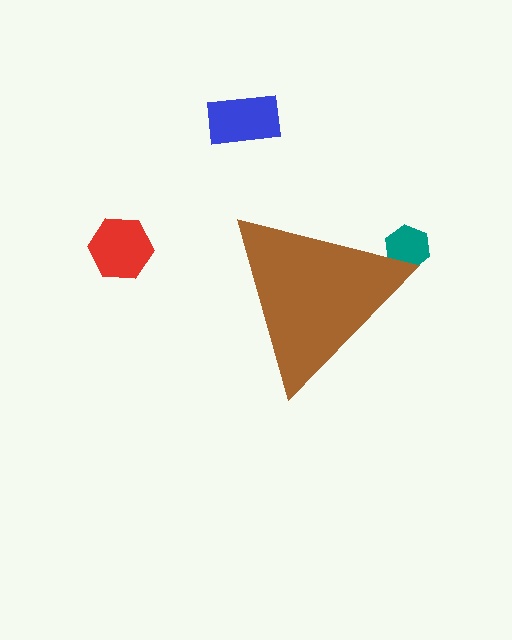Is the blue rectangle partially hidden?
No, the blue rectangle is fully visible.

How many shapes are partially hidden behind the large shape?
1 shape is partially hidden.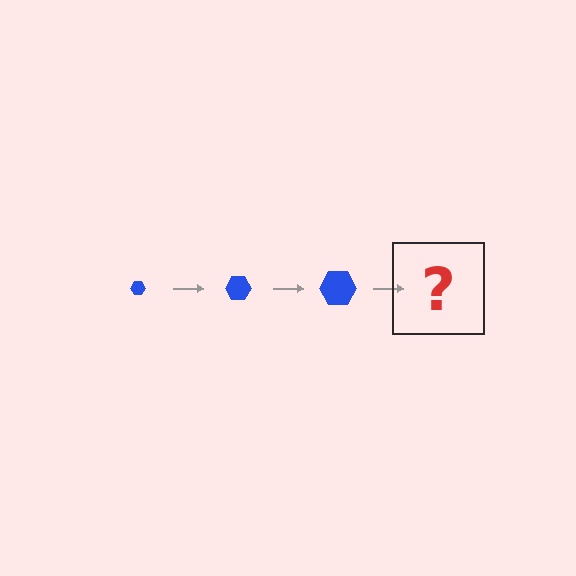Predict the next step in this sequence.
The next step is a blue hexagon, larger than the previous one.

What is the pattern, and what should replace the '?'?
The pattern is that the hexagon gets progressively larger each step. The '?' should be a blue hexagon, larger than the previous one.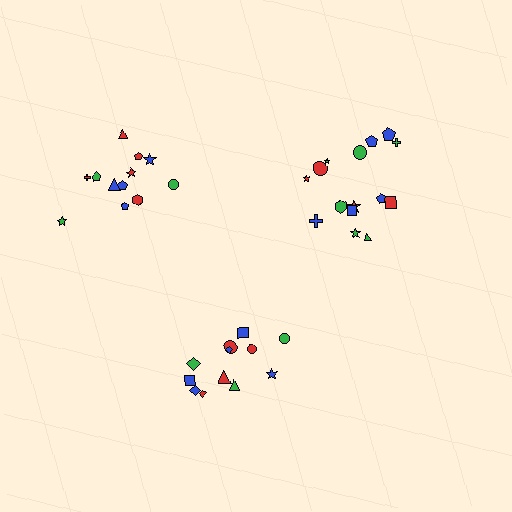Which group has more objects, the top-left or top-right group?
The top-right group.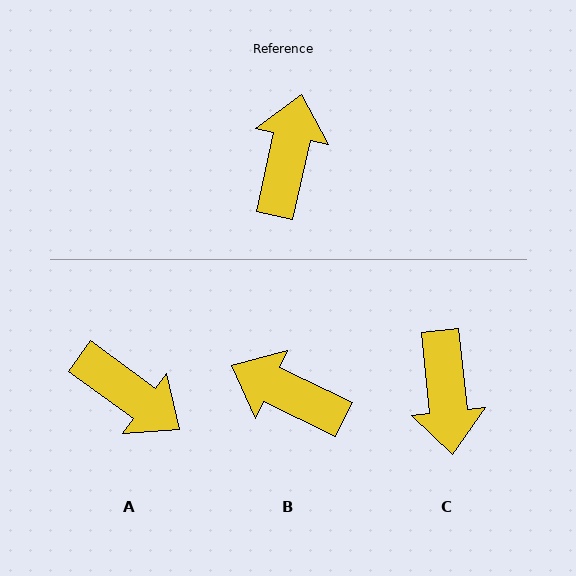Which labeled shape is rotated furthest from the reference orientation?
C, about 162 degrees away.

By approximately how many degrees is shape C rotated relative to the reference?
Approximately 162 degrees clockwise.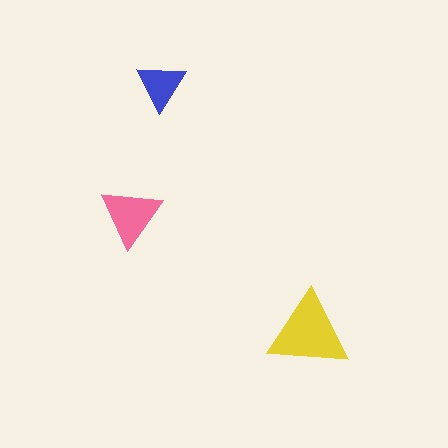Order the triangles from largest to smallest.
the yellow one, the pink one, the blue one.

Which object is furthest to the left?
The pink triangle is leftmost.